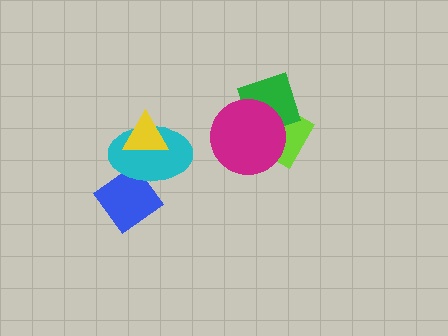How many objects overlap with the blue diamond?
1 object overlaps with the blue diamond.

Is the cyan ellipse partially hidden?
Yes, it is partially covered by another shape.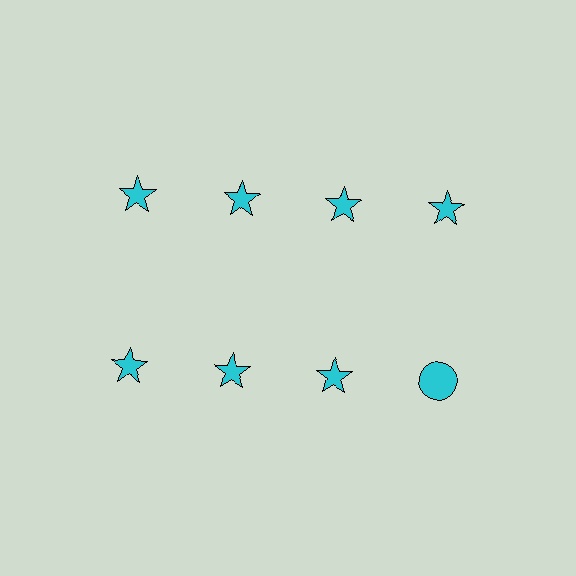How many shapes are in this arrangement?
There are 8 shapes arranged in a grid pattern.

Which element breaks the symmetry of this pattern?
The cyan circle in the second row, second from right column breaks the symmetry. All other shapes are cyan stars.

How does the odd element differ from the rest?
It has a different shape: circle instead of star.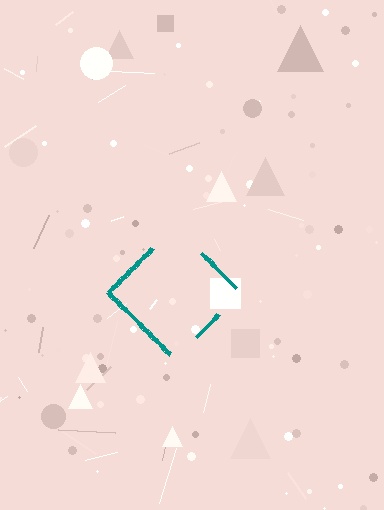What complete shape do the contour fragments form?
The contour fragments form a diamond.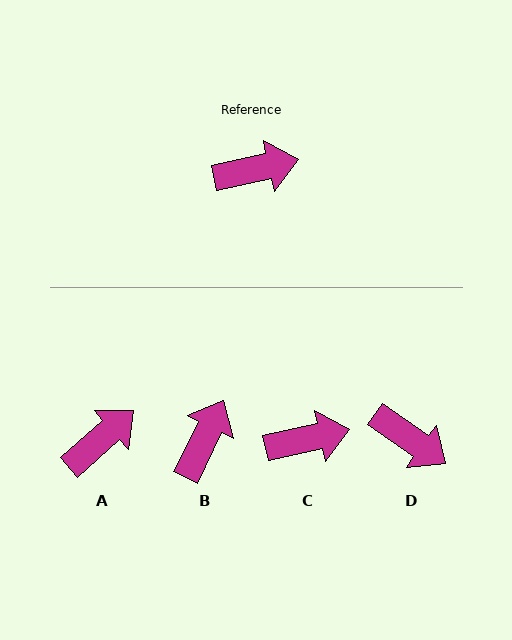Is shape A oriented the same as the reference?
No, it is off by about 29 degrees.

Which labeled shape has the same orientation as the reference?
C.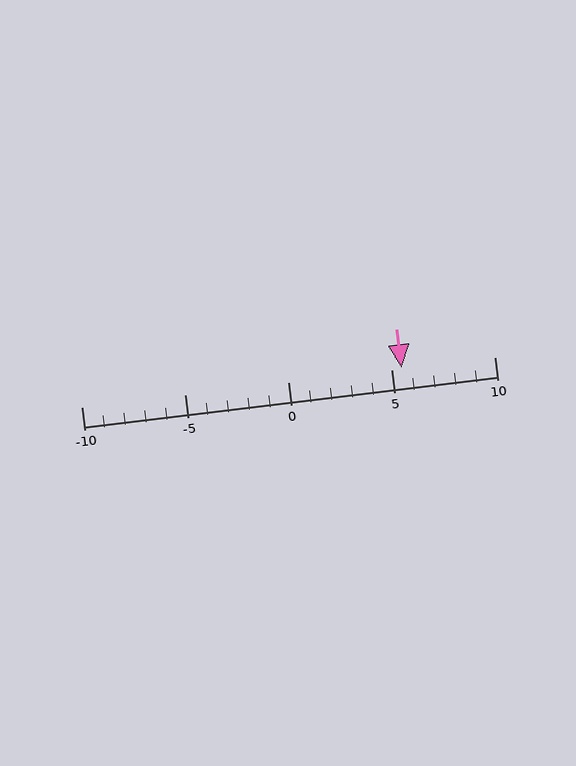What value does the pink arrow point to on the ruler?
The pink arrow points to approximately 6.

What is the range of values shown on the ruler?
The ruler shows values from -10 to 10.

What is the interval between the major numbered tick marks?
The major tick marks are spaced 5 units apart.